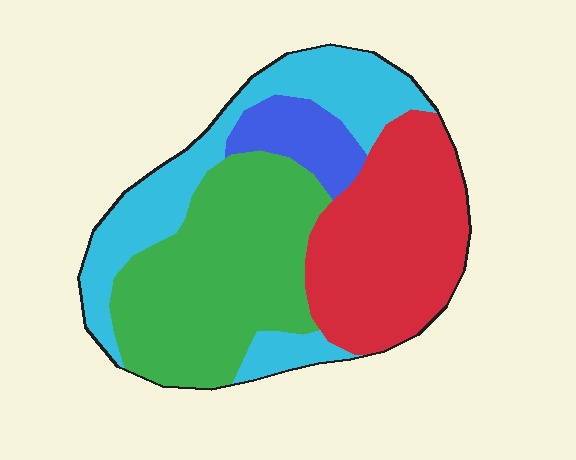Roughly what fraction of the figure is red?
Red covers 30% of the figure.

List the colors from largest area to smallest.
From largest to smallest: green, red, cyan, blue.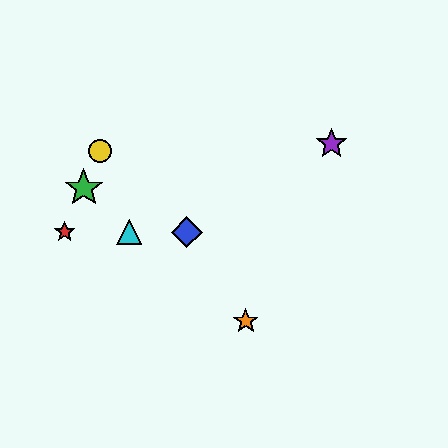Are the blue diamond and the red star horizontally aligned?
Yes, both are at y≈232.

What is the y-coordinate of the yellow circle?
The yellow circle is at y≈151.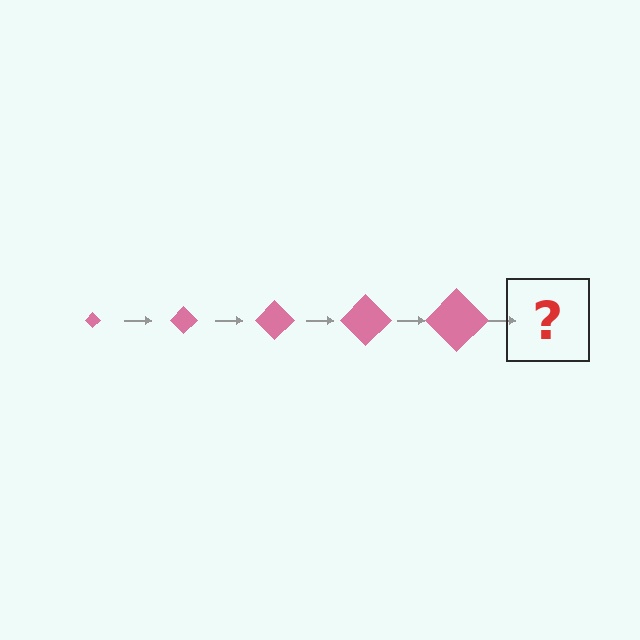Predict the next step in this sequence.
The next step is a pink diamond, larger than the previous one.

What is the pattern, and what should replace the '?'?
The pattern is that the diamond gets progressively larger each step. The '?' should be a pink diamond, larger than the previous one.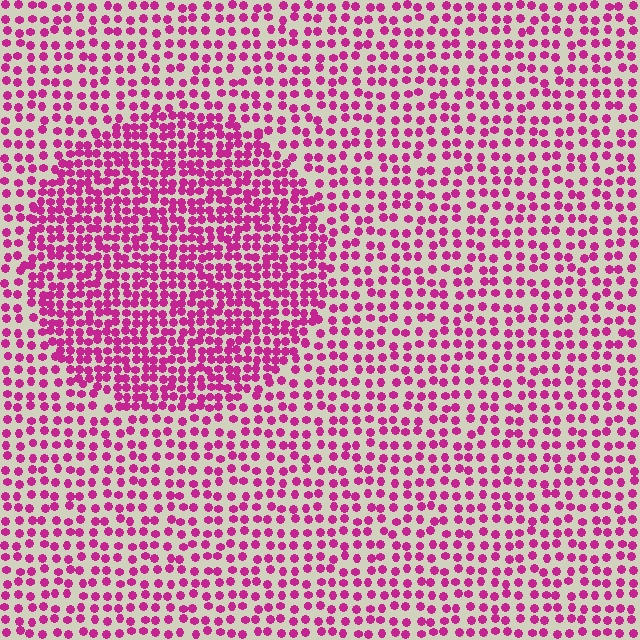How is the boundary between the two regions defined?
The boundary is defined by a change in element density (approximately 1.8x ratio). All elements are the same color, size, and shape.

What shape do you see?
I see a circle.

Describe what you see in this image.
The image contains small magenta elements arranged at two different densities. A circle-shaped region is visible where the elements are more densely packed than the surrounding area.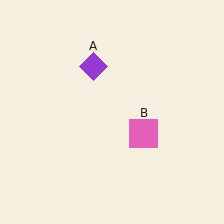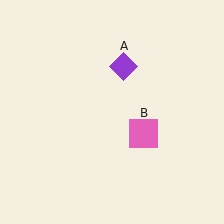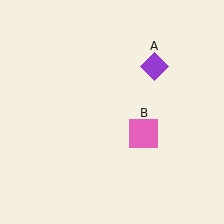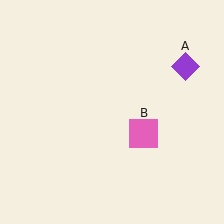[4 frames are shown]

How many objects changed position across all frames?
1 object changed position: purple diamond (object A).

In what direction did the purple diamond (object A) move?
The purple diamond (object A) moved right.